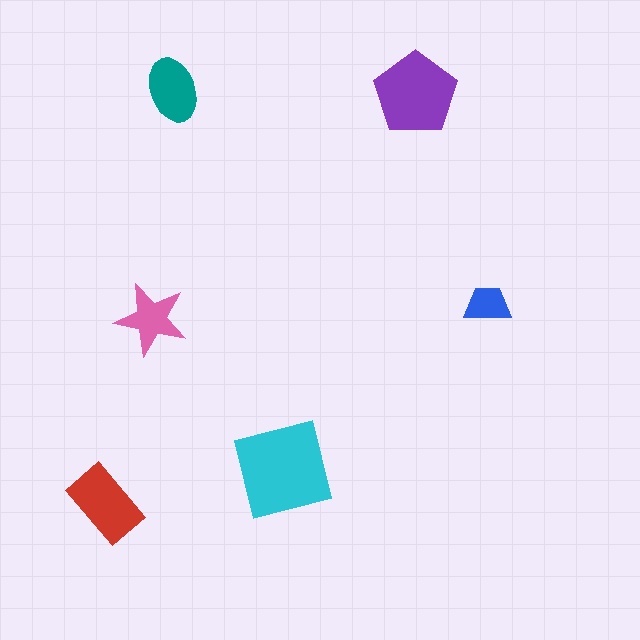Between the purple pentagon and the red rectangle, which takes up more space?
The purple pentagon.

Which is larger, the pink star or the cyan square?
The cyan square.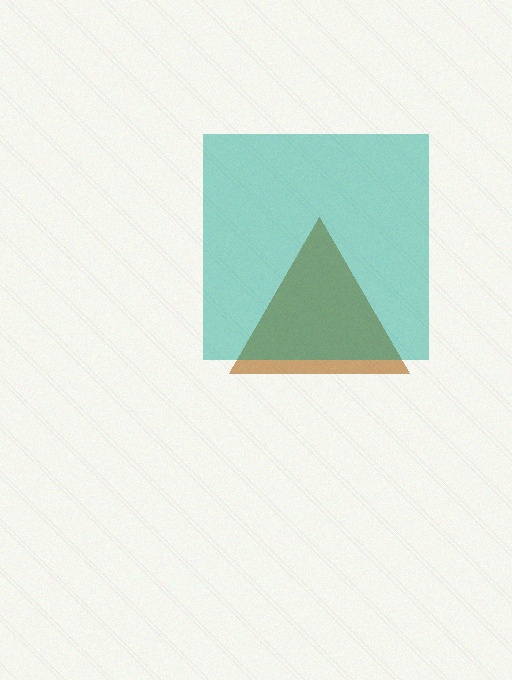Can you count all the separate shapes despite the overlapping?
Yes, there are 2 separate shapes.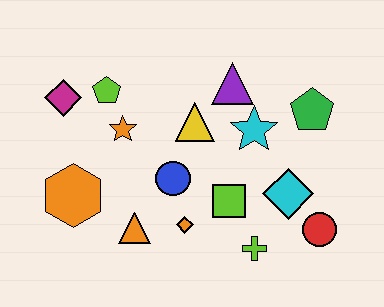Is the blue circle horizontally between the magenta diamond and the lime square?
Yes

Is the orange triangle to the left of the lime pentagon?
No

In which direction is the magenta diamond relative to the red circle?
The magenta diamond is to the left of the red circle.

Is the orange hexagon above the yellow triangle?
No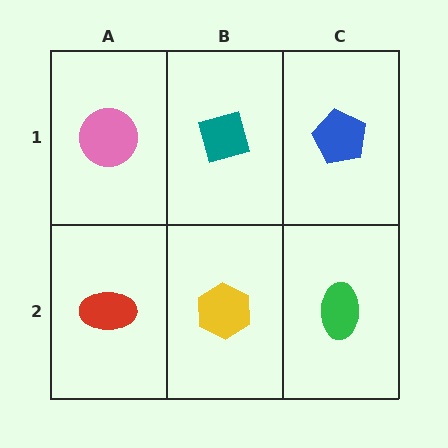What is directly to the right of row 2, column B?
A green ellipse.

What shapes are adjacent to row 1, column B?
A yellow hexagon (row 2, column B), a pink circle (row 1, column A), a blue pentagon (row 1, column C).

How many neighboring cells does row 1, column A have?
2.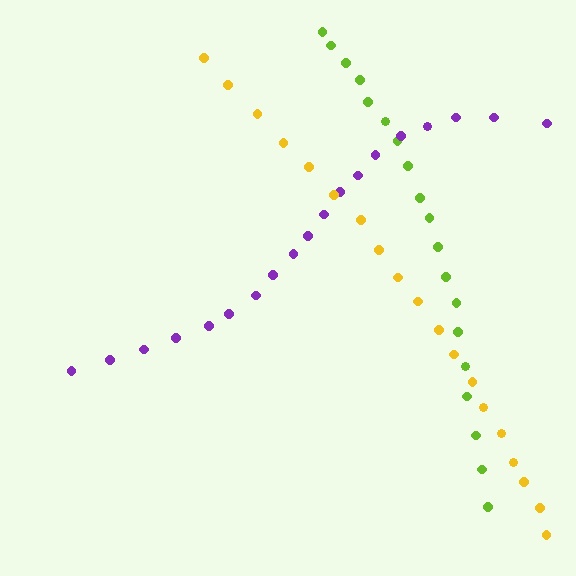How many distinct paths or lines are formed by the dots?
There are 3 distinct paths.